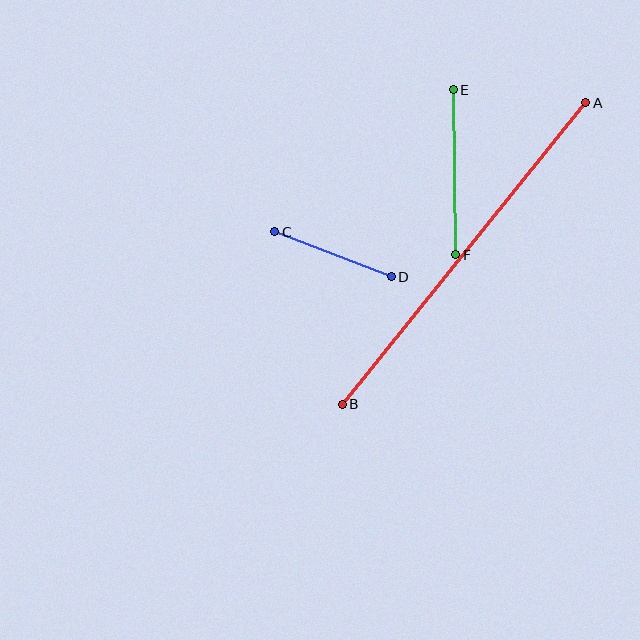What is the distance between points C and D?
The distance is approximately 125 pixels.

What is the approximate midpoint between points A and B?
The midpoint is at approximately (464, 253) pixels.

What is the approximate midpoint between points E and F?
The midpoint is at approximately (455, 172) pixels.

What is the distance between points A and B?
The distance is approximately 388 pixels.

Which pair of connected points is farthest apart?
Points A and B are farthest apart.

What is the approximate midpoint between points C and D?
The midpoint is at approximately (333, 254) pixels.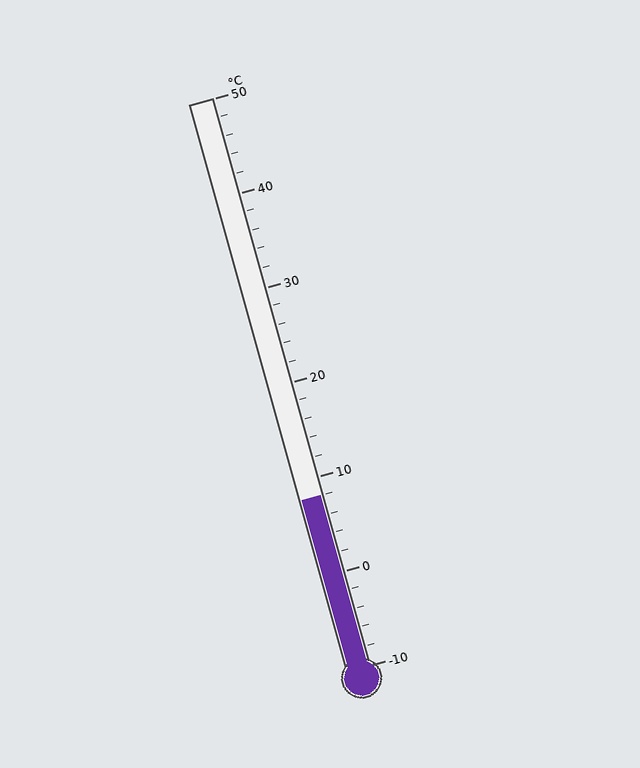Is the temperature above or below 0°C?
The temperature is above 0°C.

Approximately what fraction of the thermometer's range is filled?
The thermometer is filled to approximately 30% of its range.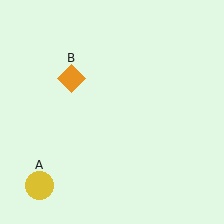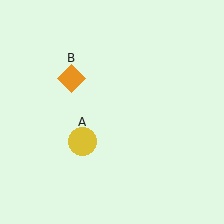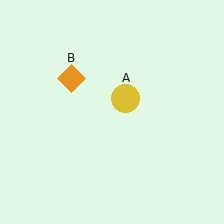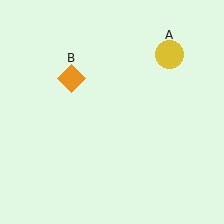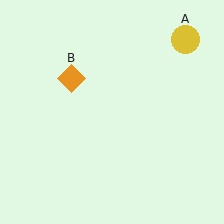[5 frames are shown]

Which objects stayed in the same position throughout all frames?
Orange diamond (object B) remained stationary.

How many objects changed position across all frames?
1 object changed position: yellow circle (object A).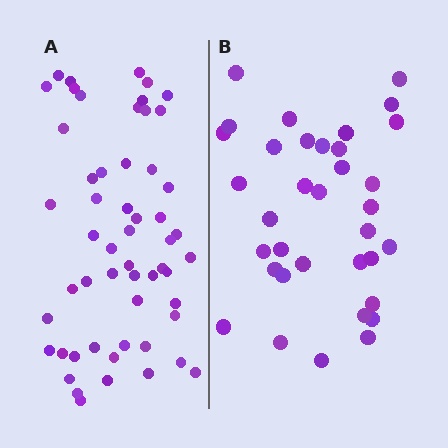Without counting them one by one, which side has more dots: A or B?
Region A (the left region) has more dots.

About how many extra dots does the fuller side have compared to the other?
Region A has approximately 20 more dots than region B.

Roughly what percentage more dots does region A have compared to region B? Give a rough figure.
About 55% more.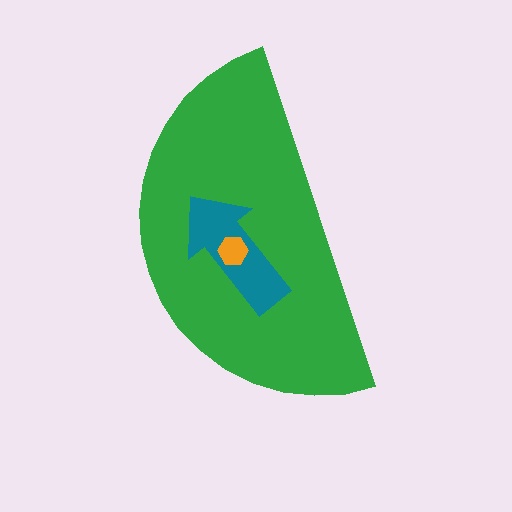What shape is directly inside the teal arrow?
The orange hexagon.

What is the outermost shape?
The green semicircle.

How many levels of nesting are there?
3.